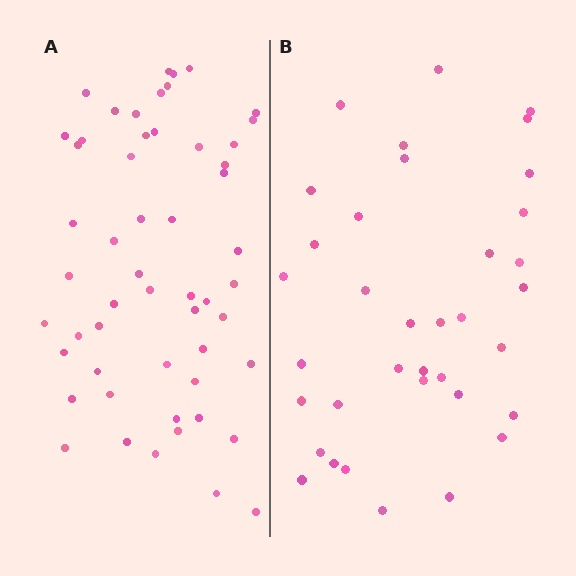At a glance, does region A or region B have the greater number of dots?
Region A (the left region) has more dots.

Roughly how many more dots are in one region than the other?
Region A has approximately 20 more dots than region B.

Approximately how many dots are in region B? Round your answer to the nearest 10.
About 40 dots. (The exact count is 36, which rounds to 40.)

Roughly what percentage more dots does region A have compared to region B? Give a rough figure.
About 50% more.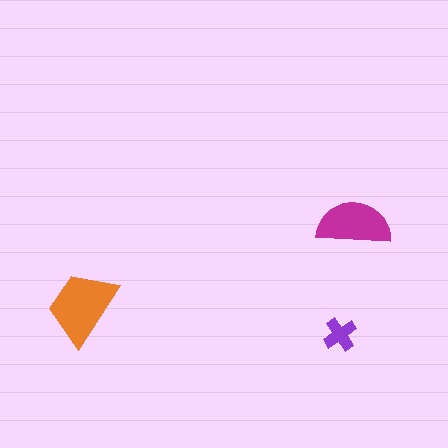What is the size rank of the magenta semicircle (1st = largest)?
2nd.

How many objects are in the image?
There are 3 objects in the image.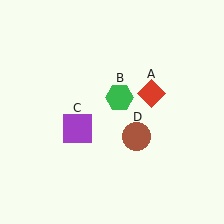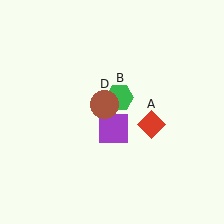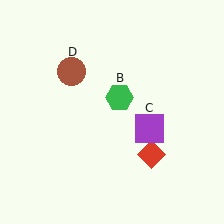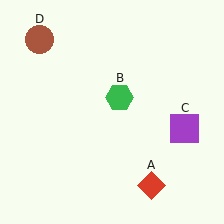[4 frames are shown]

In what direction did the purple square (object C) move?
The purple square (object C) moved right.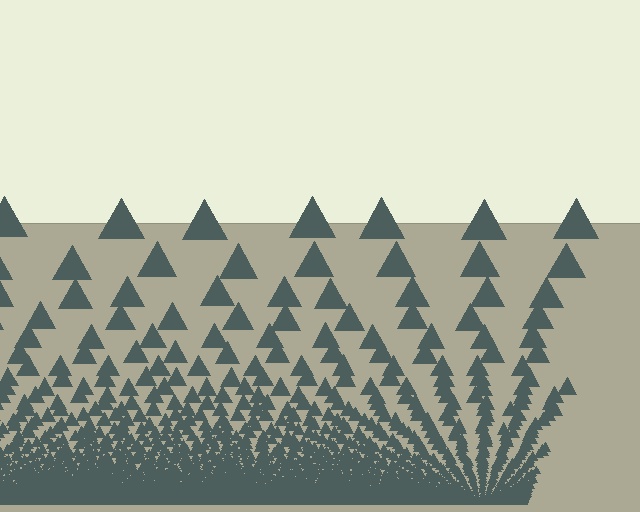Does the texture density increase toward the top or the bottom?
Density increases toward the bottom.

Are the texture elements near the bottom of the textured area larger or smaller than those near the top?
Smaller. The gradient is inverted — elements near the bottom are smaller and denser.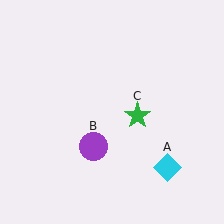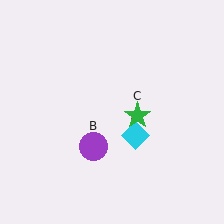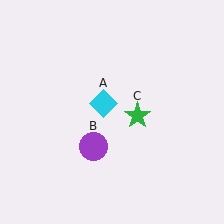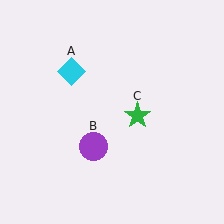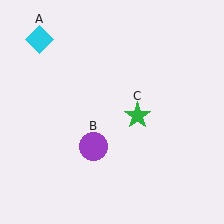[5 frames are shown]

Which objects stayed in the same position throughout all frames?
Purple circle (object B) and green star (object C) remained stationary.